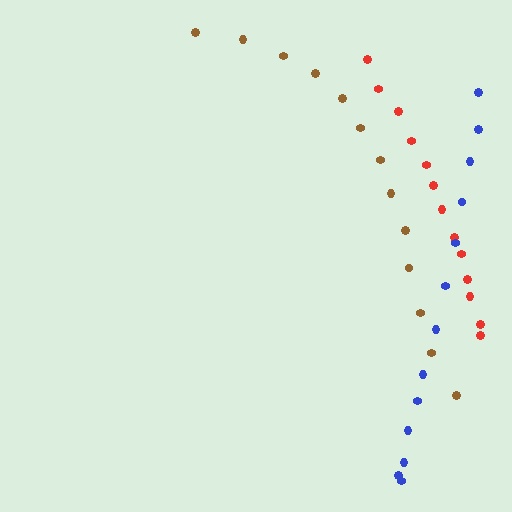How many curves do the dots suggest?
There are 3 distinct paths.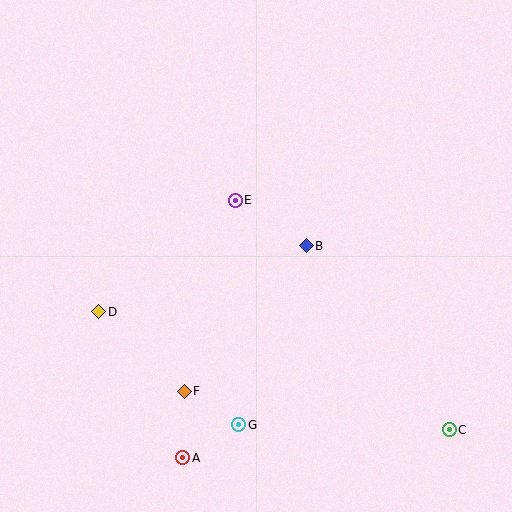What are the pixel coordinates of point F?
Point F is at (184, 391).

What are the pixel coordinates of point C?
Point C is at (449, 430).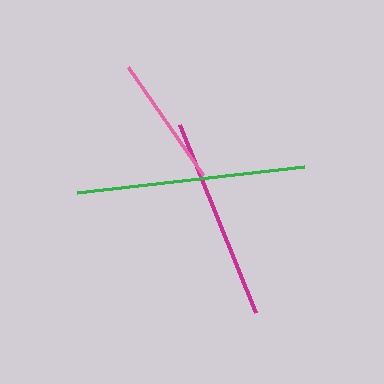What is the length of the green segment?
The green segment is approximately 229 pixels long.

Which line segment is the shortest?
The pink line is the shortest at approximately 132 pixels.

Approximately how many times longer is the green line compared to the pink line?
The green line is approximately 1.7 times the length of the pink line.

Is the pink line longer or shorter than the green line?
The green line is longer than the pink line.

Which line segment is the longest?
The green line is the longest at approximately 229 pixels.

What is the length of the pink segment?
The pink segment is approximately 132 pixels long.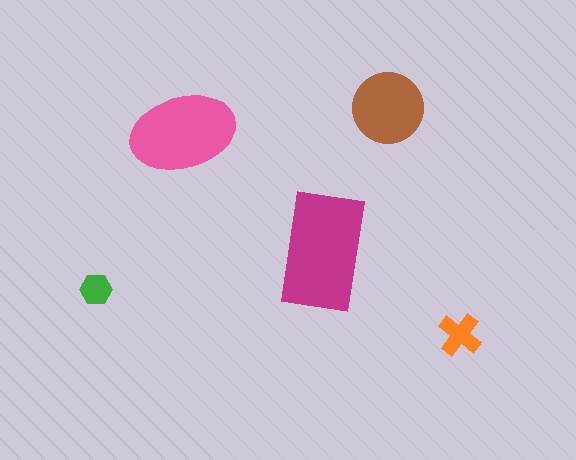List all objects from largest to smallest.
The magenta rectangle, the pink ellipse, the brown circle, the orange cross, the green hexagon.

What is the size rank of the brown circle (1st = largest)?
3rd.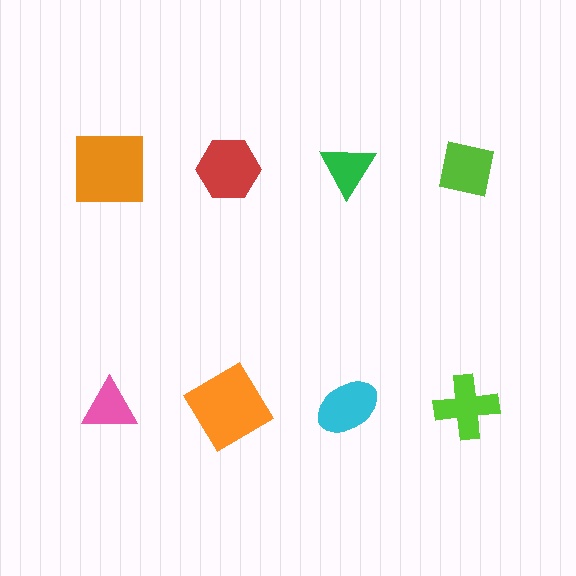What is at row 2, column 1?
A pink triangle.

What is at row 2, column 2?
An orange diamond.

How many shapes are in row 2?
4 shapes.